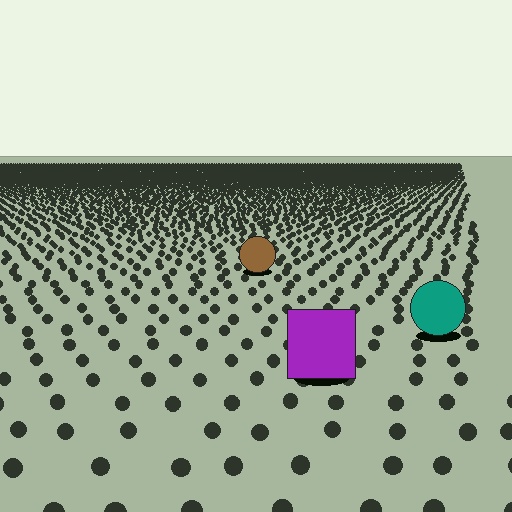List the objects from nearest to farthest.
From nearest to farthest: the purple square, the teal circle, the brown circle.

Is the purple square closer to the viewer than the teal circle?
Yes. The purple square is closer — you can tell from the texture gradient: the ground texture is coarser near it.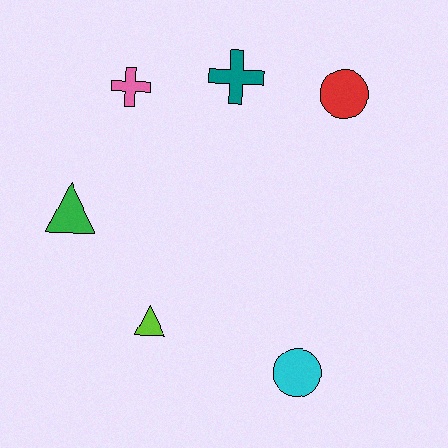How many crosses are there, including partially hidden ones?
There are 2 crosses.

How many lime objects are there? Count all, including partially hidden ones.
There is 1 lime object.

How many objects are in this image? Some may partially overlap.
There are 6 objects.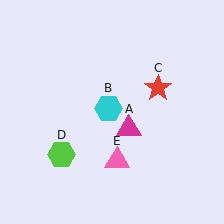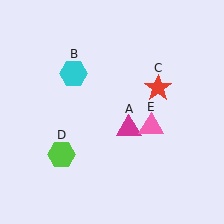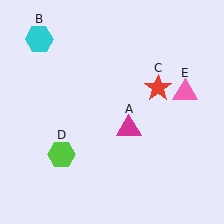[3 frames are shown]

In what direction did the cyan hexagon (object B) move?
The cyan hexagon (object B) moved up and to the left.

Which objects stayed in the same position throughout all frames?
Magenta triangle (object A) and red star (object C) and lime hexagon (object D) remained stationary.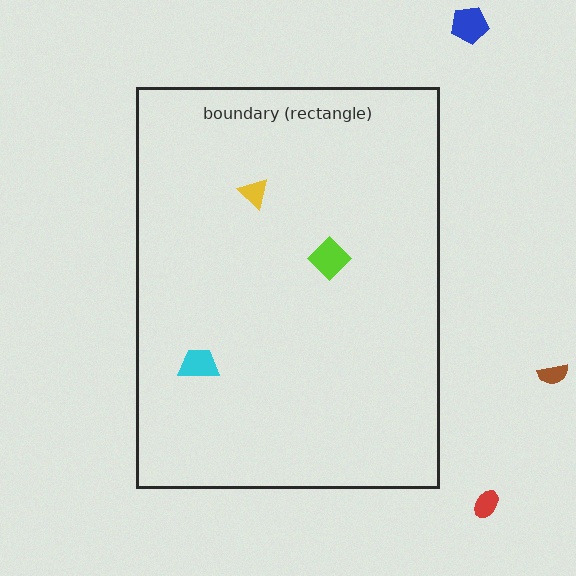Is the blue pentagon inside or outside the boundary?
Outside.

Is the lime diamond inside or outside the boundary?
Inside.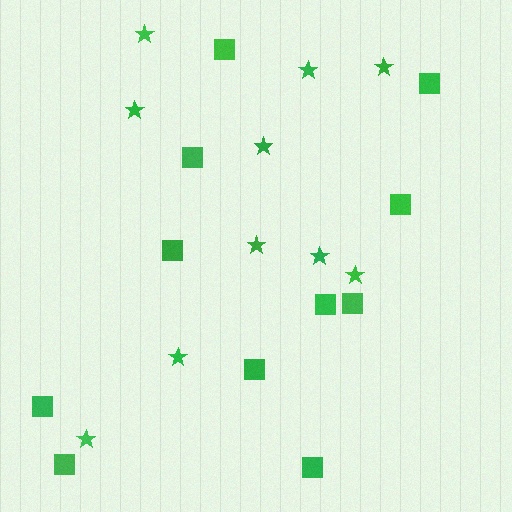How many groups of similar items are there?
There are 2 groups: one group of stars (10) and one group of squares (11).